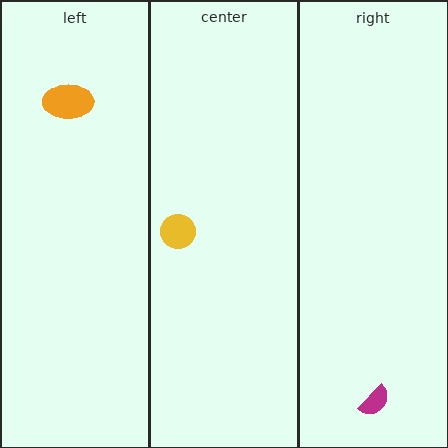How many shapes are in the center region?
1.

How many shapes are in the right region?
1.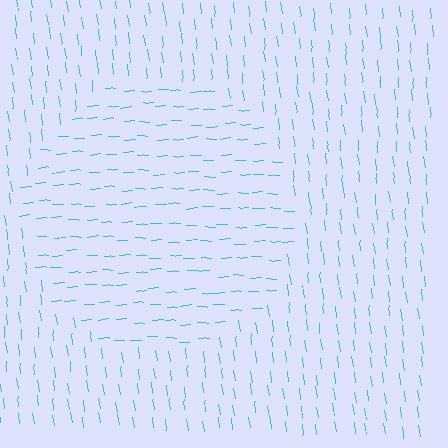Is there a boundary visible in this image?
Yes, there is a texture boundary formed by a change in line orientation.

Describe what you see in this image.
The image is filled with small cyan line segments. A circle region in the image has lines oriented differently from the surrounding lines, creating a visible texture boundary.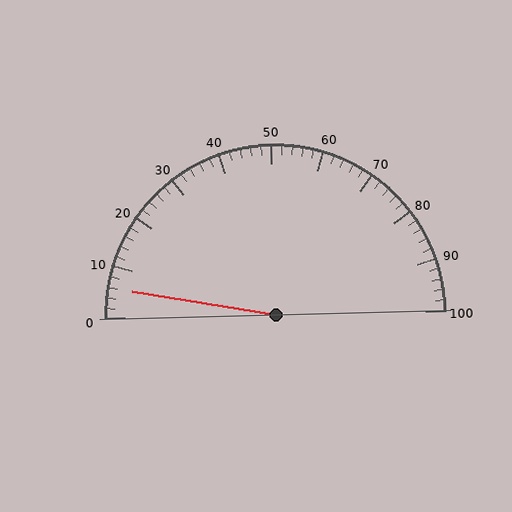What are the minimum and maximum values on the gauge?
The gauge ranges from 0 to 100.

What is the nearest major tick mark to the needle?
The nearest major tick mark is 10.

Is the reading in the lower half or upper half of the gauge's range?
The reading is in the lower half of the range (0 to 100).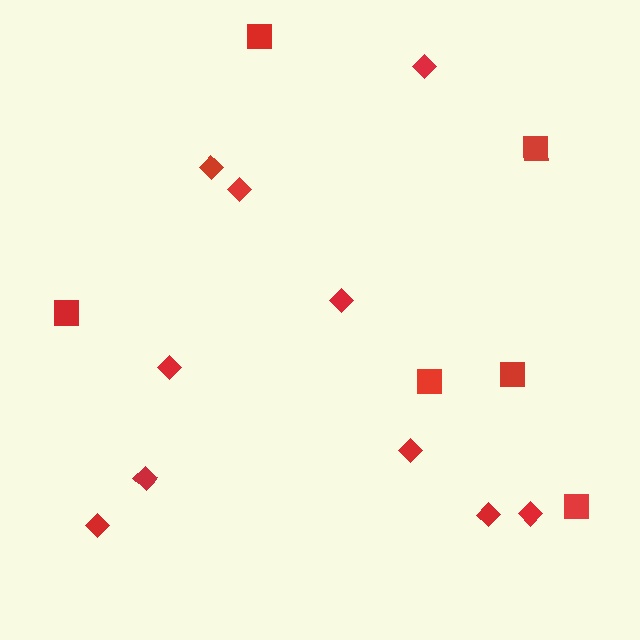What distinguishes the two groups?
There are 2 groups: one group of diamonds (10) and one group of squares (6).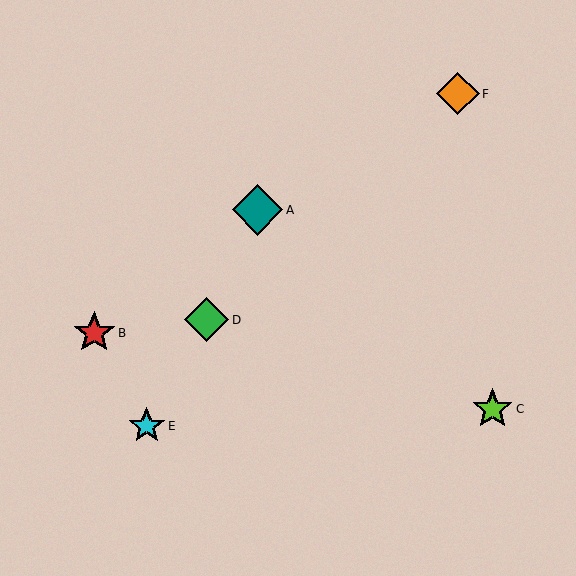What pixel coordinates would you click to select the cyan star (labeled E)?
Click at (147, 426) to select the cyan star E.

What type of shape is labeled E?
Shape E is a cyan star.